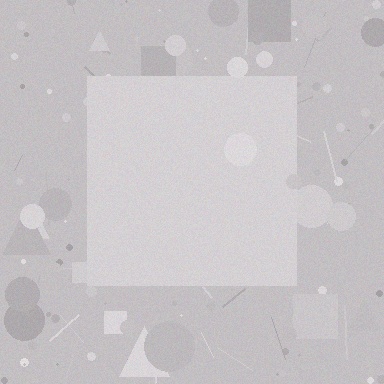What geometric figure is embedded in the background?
A square is embedded in the background.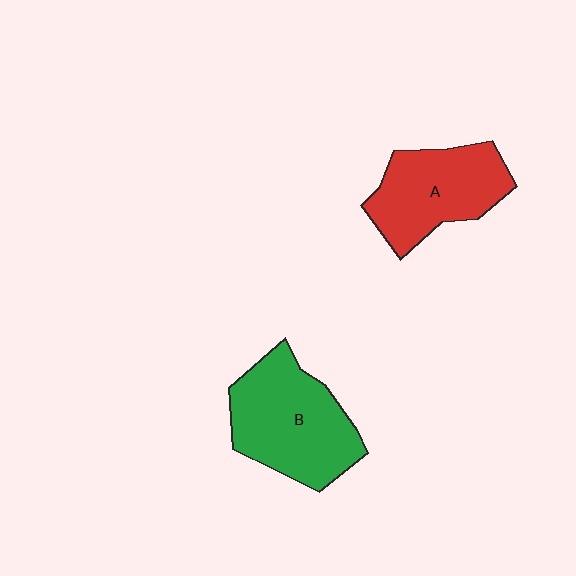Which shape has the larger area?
Shape B (green).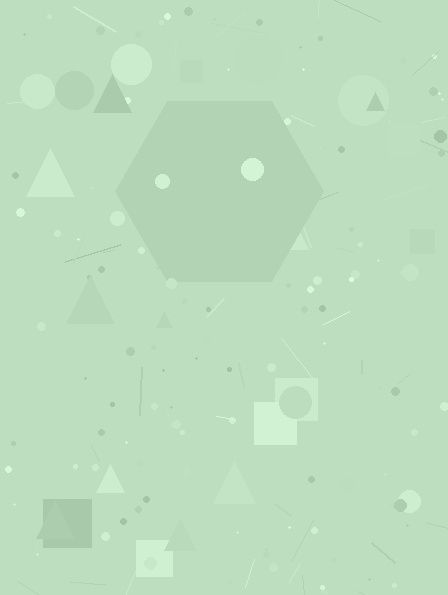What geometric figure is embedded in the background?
A hexagon is embedded in the background.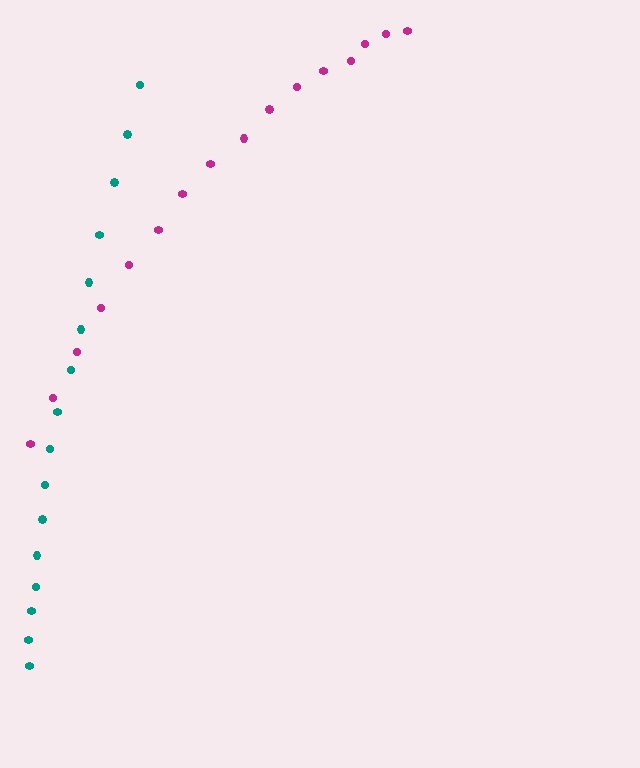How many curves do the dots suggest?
There are 2 distinct paths.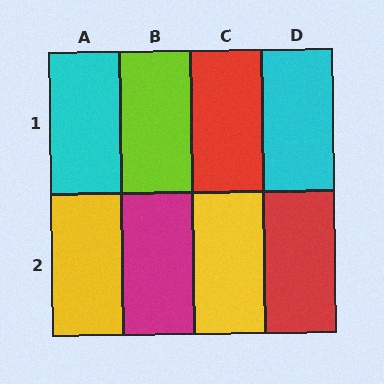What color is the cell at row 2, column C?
Yellow.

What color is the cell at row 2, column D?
Red.